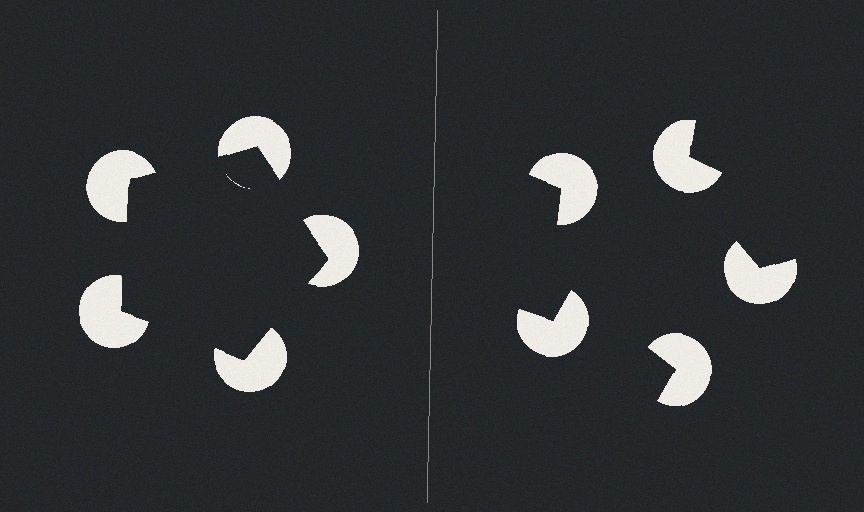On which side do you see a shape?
An illusory pentagon appears on the left side. On the right side the wedge cuts are rotated, so no coherent shape forms.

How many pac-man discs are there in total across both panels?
10 — 5 on each side.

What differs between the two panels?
The pac-man discs are positioned identically on both sides; only the wedge orientations differ. On the left they align to a pentagon; on the right they are misaligned.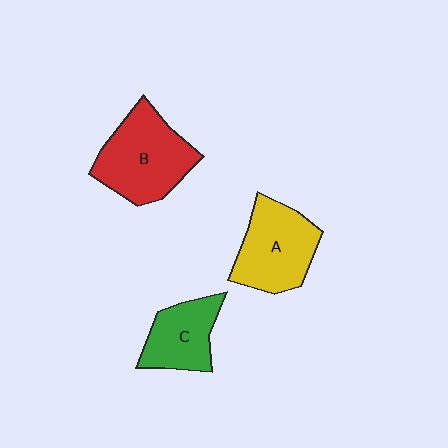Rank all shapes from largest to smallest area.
From largest to smallest: B (red), A (yellow), C (green).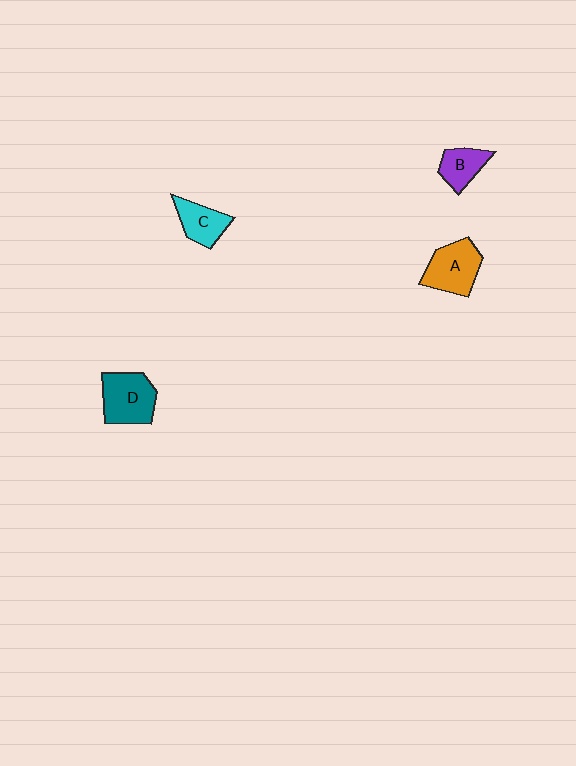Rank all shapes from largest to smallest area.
From largest to smallest: D (teal), A (orange), C (cyan), B (purple).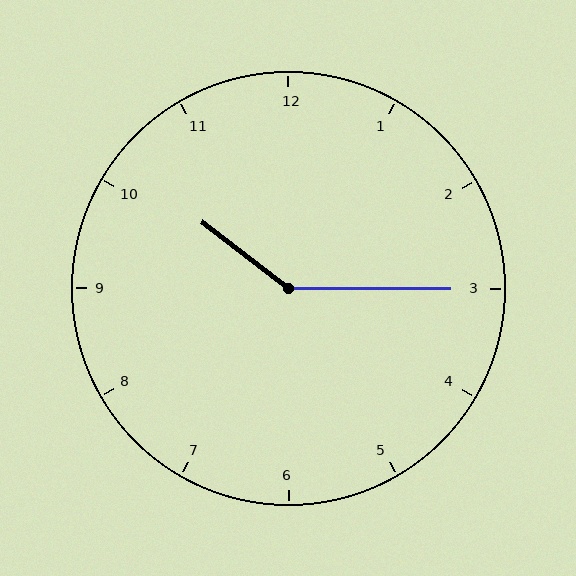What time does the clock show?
10:15.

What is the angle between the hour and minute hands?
Approximately 142 degrees.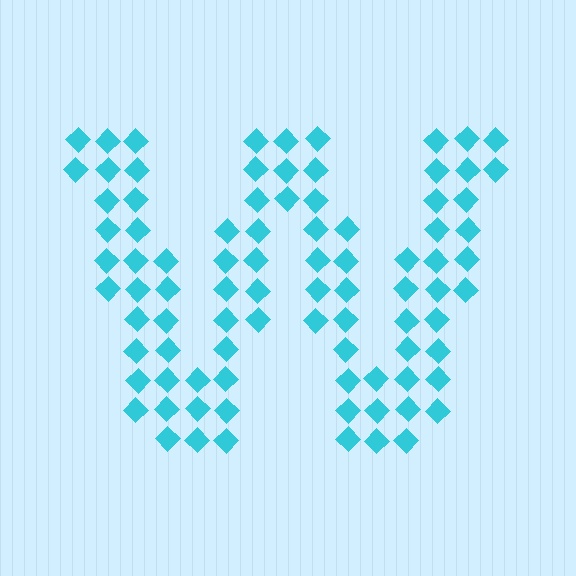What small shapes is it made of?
It is made of small diamonds.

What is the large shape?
The large shape is the letter W.